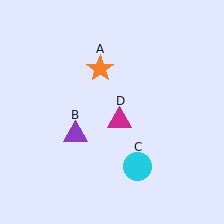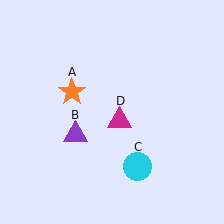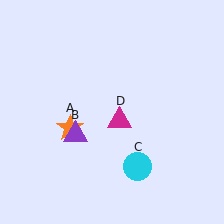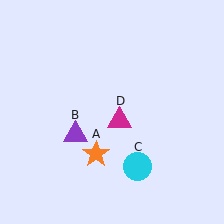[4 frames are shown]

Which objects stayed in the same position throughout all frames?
Purple triangle (object B) and cyan circle (object C) and magenta triangle (object D) remained stationary.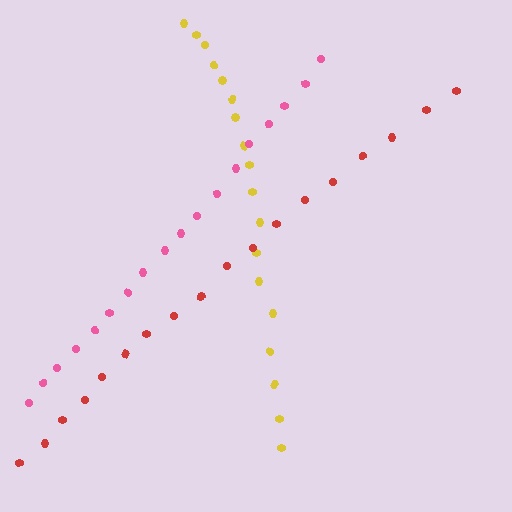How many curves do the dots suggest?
There are 3 distinct paths.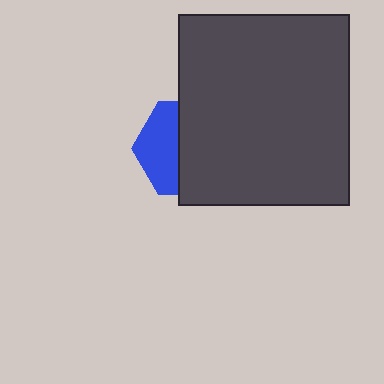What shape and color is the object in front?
The object in front is a dark gray rectangle.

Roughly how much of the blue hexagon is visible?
A small part of it is visible (roughly 40%).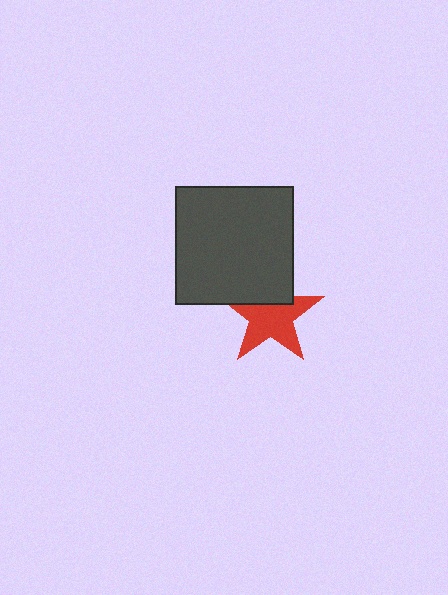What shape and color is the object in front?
The object in front is a dark gray square.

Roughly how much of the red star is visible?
Most of it is visible (roughly 68%).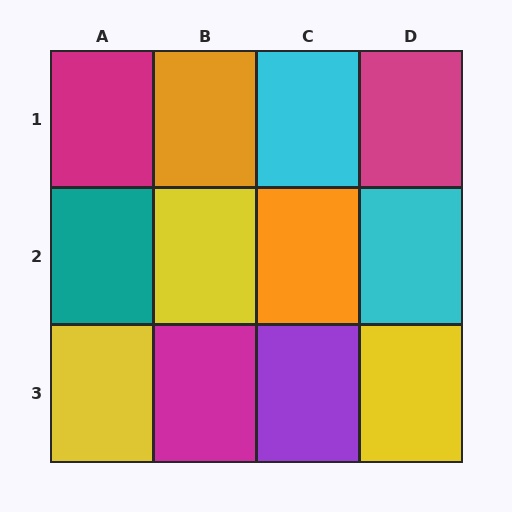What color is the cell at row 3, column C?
Purple.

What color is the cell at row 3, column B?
Magenta.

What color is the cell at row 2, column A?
Teal.